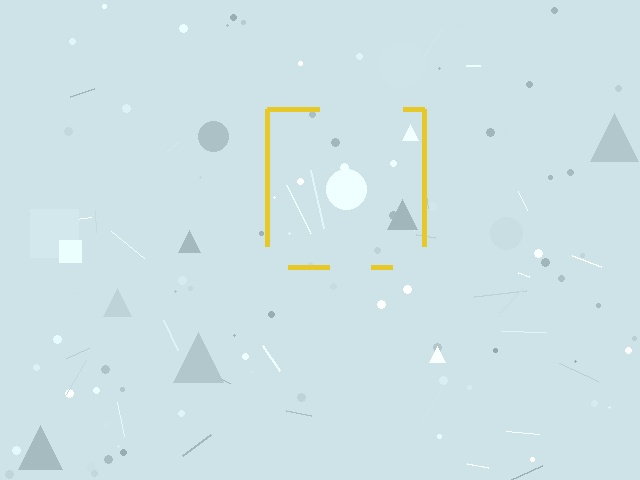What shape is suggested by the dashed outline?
The dashed outline suggests a square.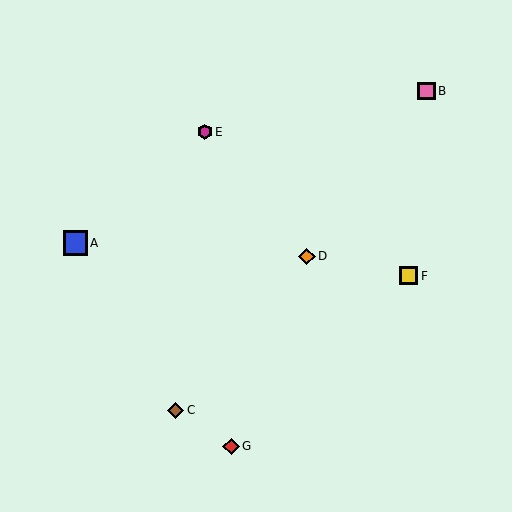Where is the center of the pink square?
The center of the pink square is at (427, 91).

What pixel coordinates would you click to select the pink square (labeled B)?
Click at (427, 91) to select the pink square B.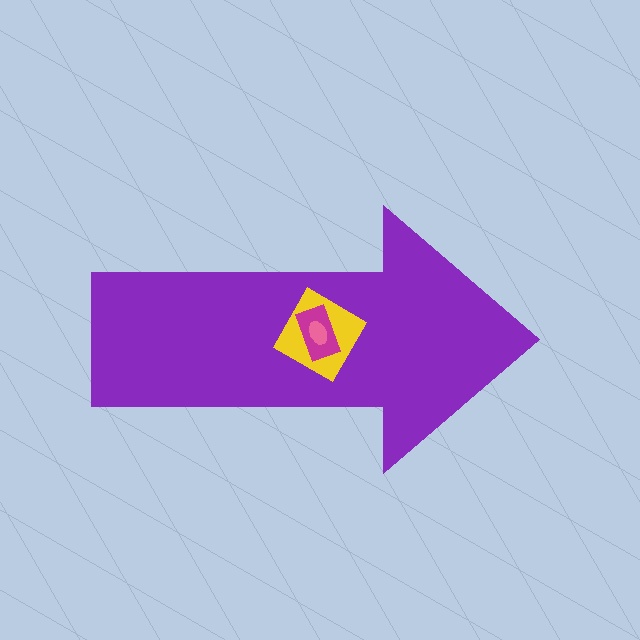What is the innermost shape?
The pink ellipse.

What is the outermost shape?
The purple arrow.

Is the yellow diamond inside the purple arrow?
Yes.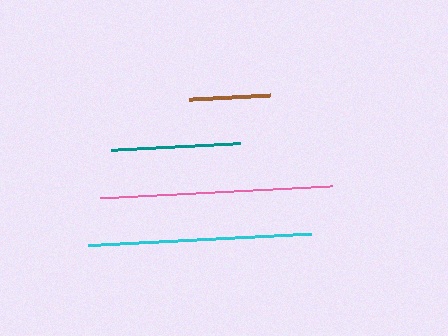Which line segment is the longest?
The pink line is the longest at approximately 232 pixels.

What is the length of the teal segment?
The teal segment is approximately 129 pixels long.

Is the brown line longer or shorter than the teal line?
The teal line is longer than the brown line.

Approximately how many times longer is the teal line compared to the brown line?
The teal line is approximately 1.6 times the length of the brown line.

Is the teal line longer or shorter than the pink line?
The pink line is longer than the teal line.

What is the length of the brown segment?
The brown segment is approximately 81 pixels long.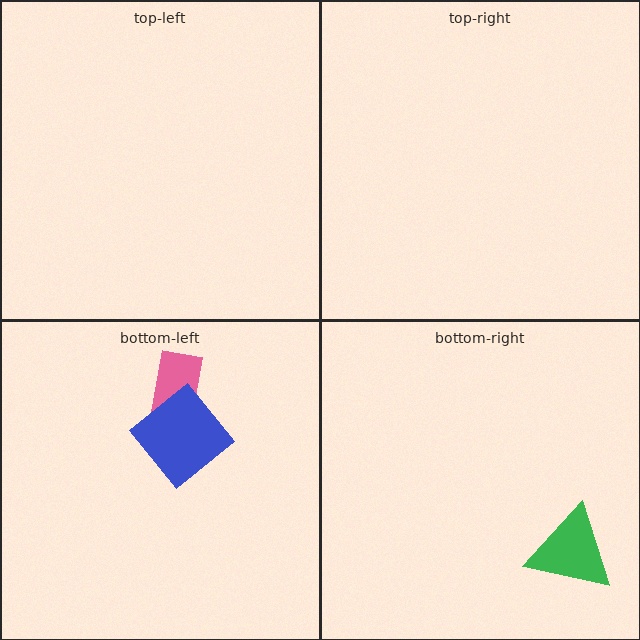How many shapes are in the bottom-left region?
2.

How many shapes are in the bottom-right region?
1.